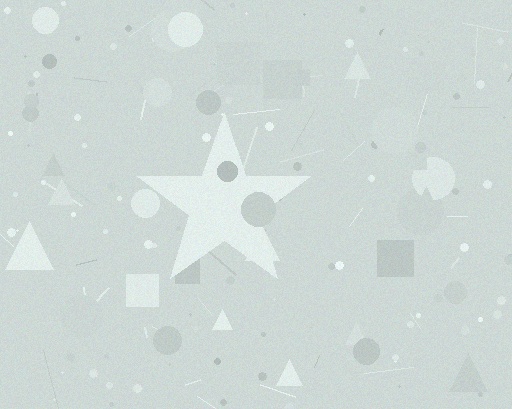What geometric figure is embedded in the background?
A star is embedded in the background.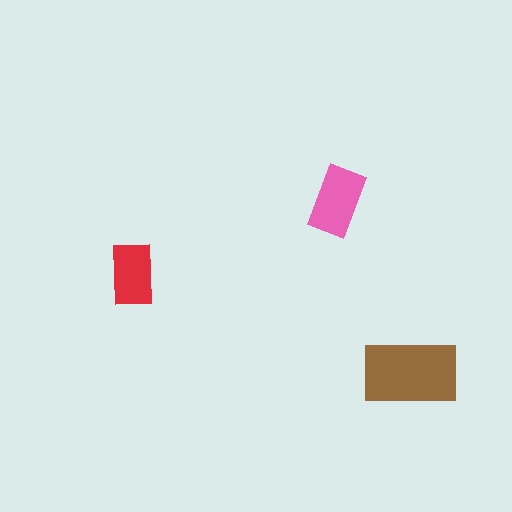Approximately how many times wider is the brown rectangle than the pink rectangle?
About 1.5 times wider.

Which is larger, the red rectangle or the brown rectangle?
The brown one.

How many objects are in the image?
There are 3 objects in the image.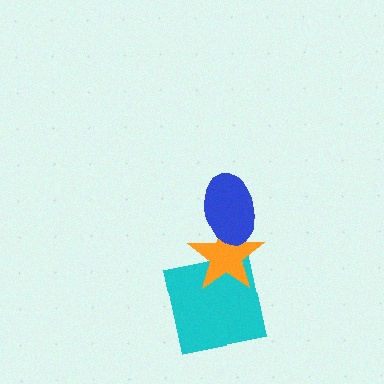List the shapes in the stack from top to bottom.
From top to bottom: the blue ellipse, the orange star, the cyan square.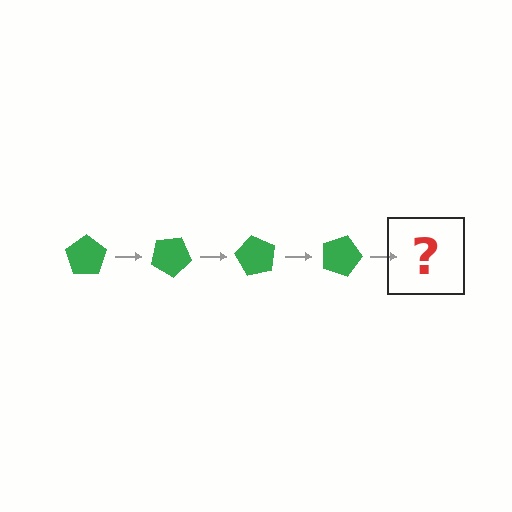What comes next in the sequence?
The next element should be a green pentagon rotated 120 degrees.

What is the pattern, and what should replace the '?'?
The pattern is that the pentagon rotates 30 degrees each step. The '?' should be a green pentagon rotated 120 degrees.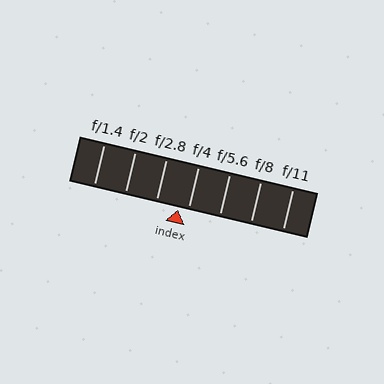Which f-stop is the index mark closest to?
The index mark is closest to f/4.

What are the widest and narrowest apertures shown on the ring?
The widest aperture shown is f/1.4 and the narrowest is f/11.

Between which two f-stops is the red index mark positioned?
The index mark is between f/2.8 and f/4.